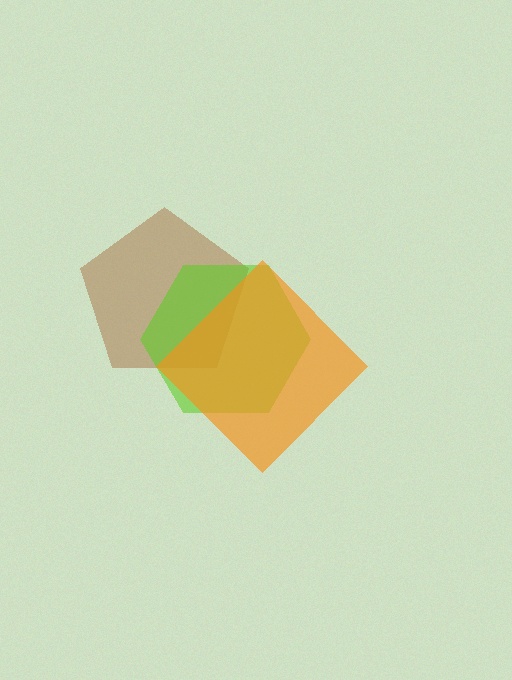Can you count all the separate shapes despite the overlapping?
Yes, there are 3 separate shapes.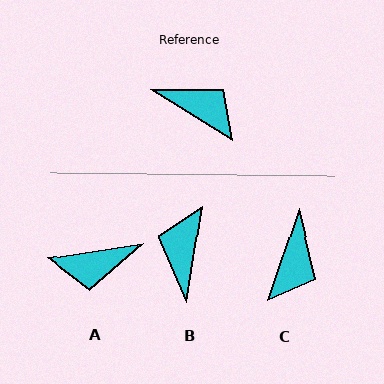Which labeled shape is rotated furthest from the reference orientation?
A, about 139 degrees away.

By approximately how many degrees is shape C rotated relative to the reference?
Approximately 77 degrees clockwise.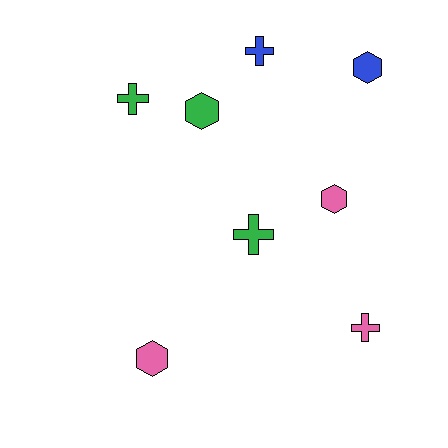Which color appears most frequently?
Green, with 3 objects.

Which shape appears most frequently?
Hexagon, with 4 objects.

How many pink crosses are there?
There is 1 pink cross.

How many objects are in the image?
There are 8 objects.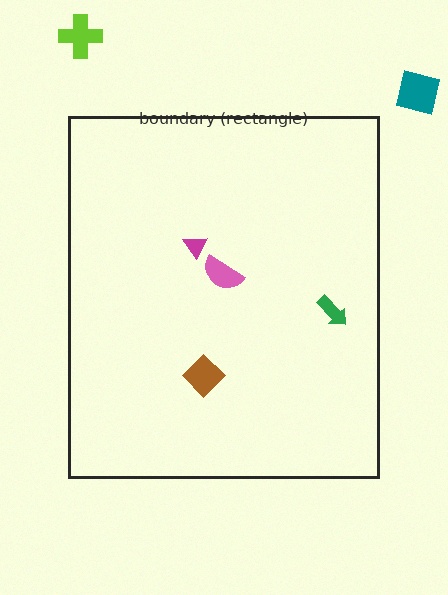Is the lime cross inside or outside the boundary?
Outside.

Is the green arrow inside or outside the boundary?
Inside.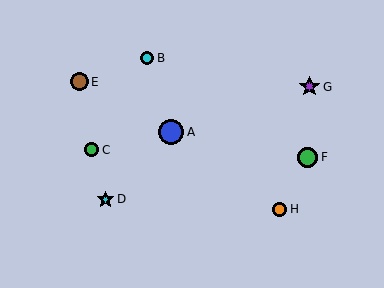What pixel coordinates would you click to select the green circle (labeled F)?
Click at (307, 157) to select the green circle F.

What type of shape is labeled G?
Shape G is a purple star.